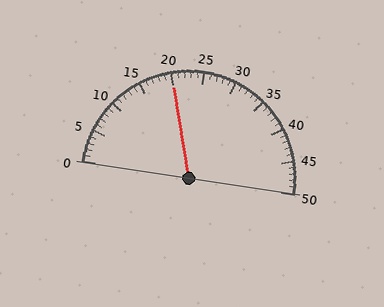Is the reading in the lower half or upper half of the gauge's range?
The reading is in the lower half of the range (0 to 50).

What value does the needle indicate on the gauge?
The needle indicates approximately 20.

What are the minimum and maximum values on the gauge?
The gauge ranges from 0 to 50.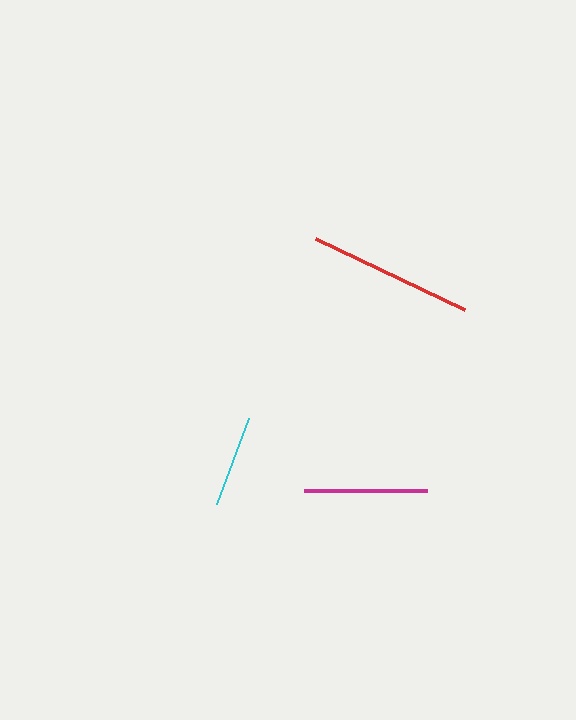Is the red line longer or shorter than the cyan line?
The red line is longer than the cyan line.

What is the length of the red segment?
The red segment is approximately 165 pixels long.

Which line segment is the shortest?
The cyan line is the shortest at approximately 92 pixels.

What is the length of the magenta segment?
The magenta segment is approximately 123 pixels long.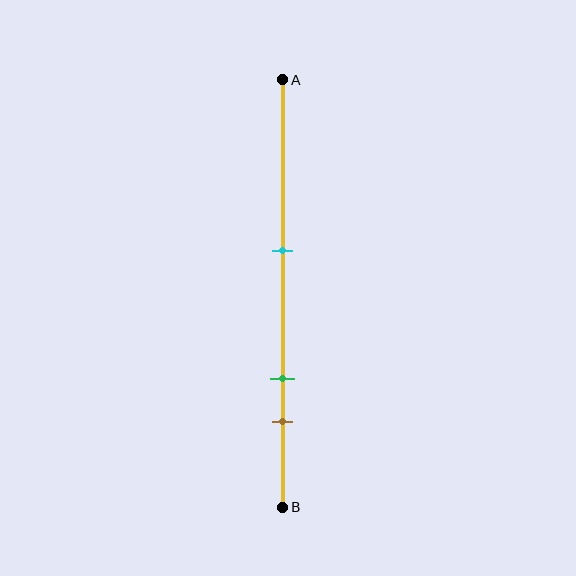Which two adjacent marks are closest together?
The green and brown marks are the closest adjacent pair.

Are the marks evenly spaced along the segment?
No, the marks are not evenly spaced.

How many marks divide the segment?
There are 3 marks dividing the segment.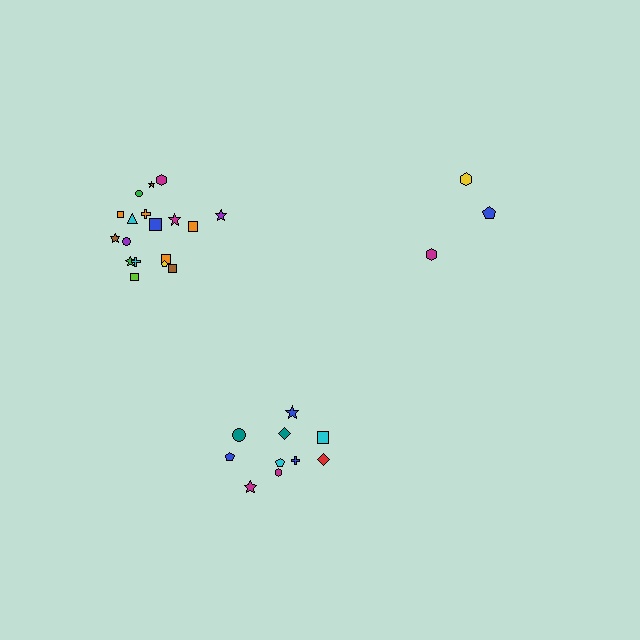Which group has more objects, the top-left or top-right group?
The top-left group.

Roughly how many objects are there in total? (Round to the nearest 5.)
Roughly 30 objects in total.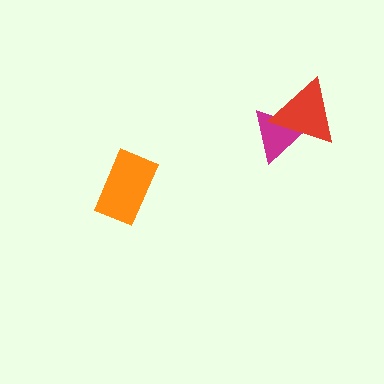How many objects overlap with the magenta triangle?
1 object overlaps with the magenta triangle.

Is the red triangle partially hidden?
No, no other shape covers it.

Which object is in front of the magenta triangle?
The red triangle is in front of the magenta triangle.